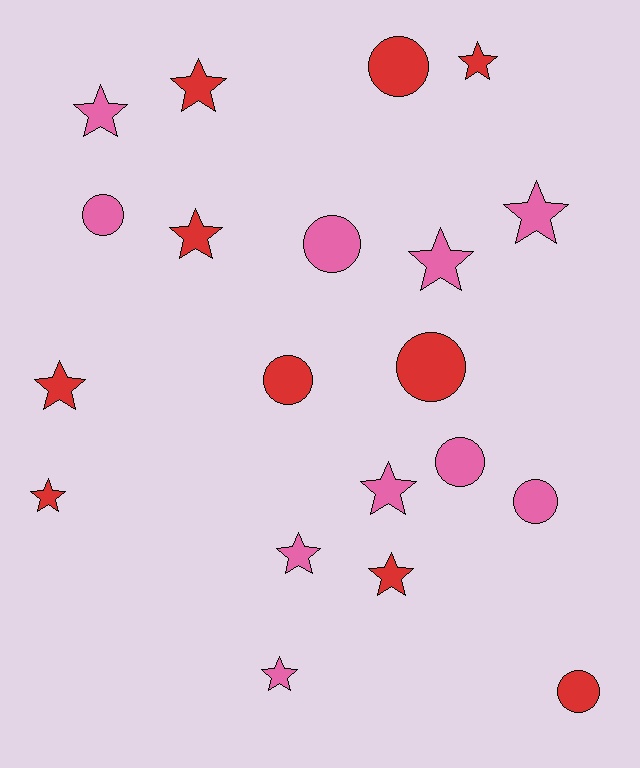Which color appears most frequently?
Pink, with 10 objects.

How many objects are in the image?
There are 20 objects.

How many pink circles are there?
There are 4 pink circles.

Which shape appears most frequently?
Star, with 12 objects.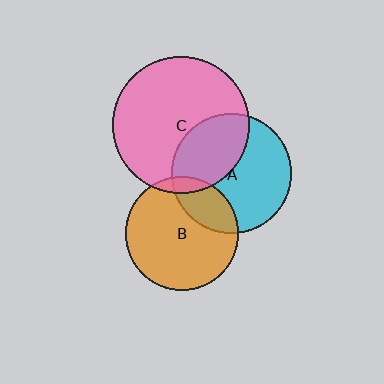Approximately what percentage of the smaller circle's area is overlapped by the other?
Approximately 5%.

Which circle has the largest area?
Circle C (pink).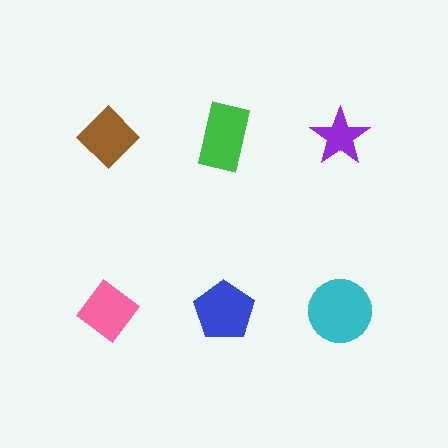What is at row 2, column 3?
A cyan circle.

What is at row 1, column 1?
A brown diamond.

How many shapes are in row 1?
3 shapes.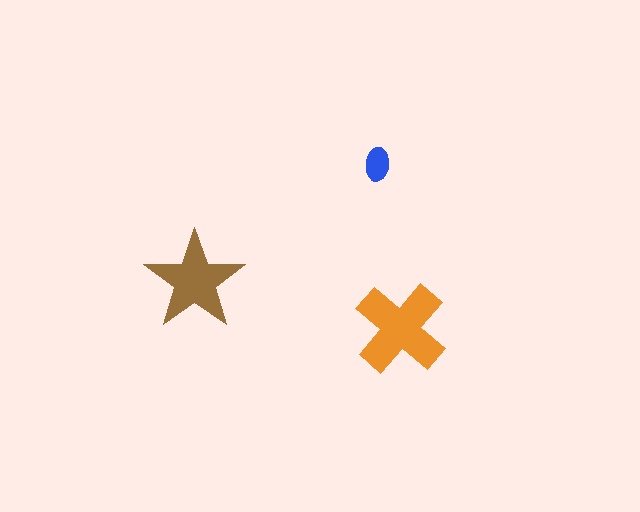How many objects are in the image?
There are 3 objects in the image.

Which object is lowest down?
The orange cross is bottommost.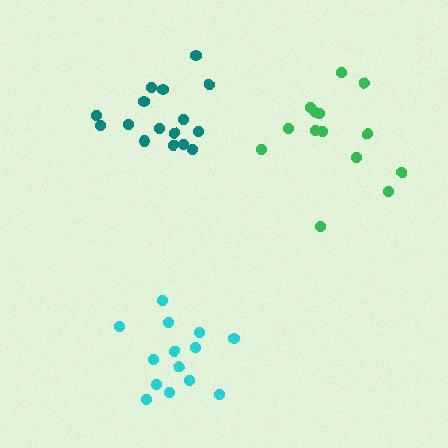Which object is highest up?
The teal cluster is topmost.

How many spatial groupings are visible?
There are 3 spatial groupings.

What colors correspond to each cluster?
The clusters are colored: cyan, green, teal.